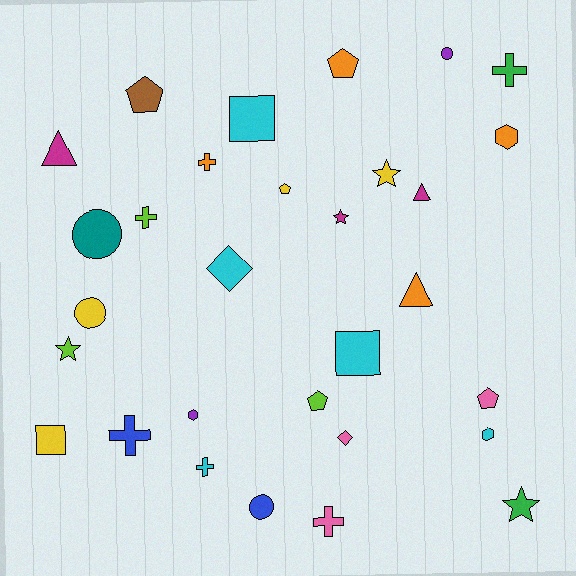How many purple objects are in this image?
There are 2 purple objects.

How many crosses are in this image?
There are 6 crosses.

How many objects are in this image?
There are 30 objects.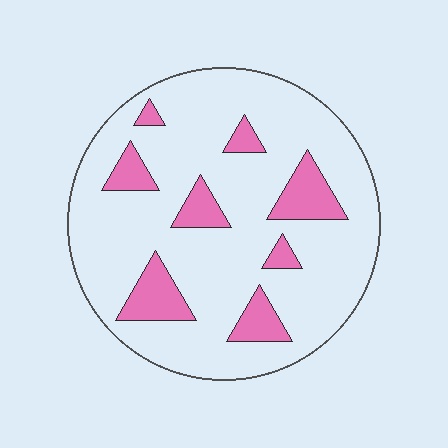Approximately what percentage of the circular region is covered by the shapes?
Approximately 15%.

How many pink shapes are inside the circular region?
8.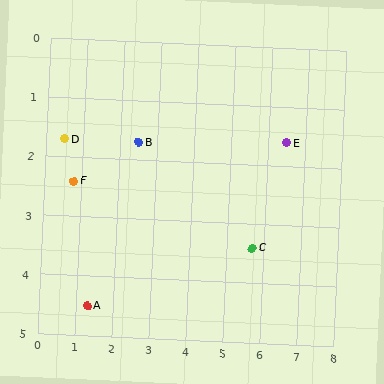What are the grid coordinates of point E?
Point E is at approximately (6.5, 1.6).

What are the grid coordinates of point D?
Point D is at approximately (0.5, 1.7).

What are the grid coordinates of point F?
Point F is at approximately (0.8, 2.4).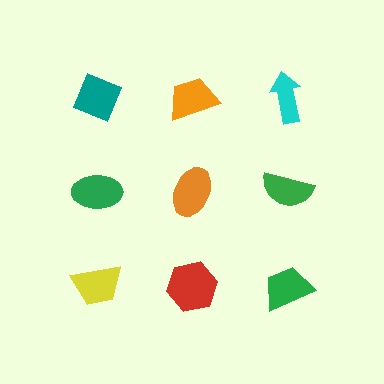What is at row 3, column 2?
A red hexagon.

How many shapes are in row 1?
3 shapes.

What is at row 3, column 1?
A yellow trapezoid.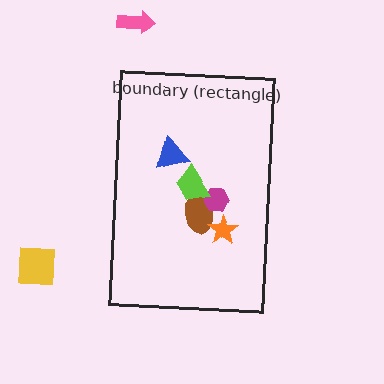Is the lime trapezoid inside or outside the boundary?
Inside.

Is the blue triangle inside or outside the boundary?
Inside.